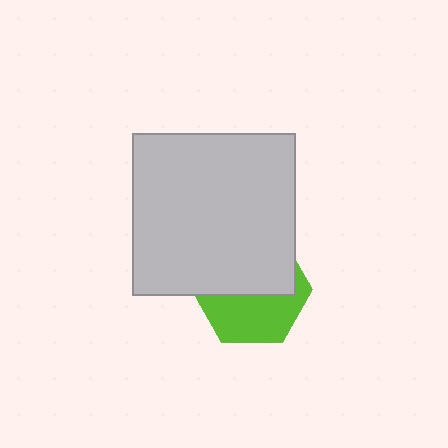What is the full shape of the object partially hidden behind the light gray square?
The partially hidden object is a lime hexagon.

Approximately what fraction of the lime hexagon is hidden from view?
Roughly 53% of the lime hexagon is hidden behind the light gray square.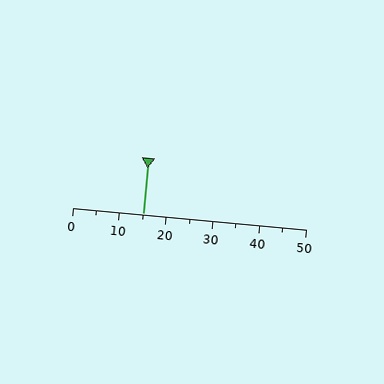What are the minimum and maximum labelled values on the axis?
The axis runs from 0 to 50.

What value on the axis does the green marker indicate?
The marker indicates approximately 15.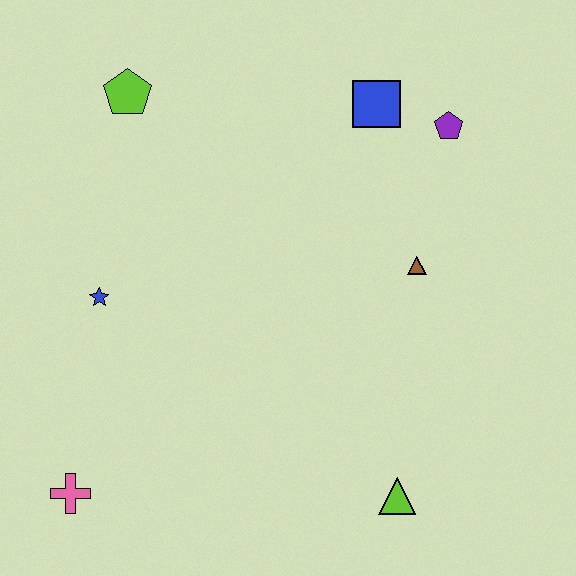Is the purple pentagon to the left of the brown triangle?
No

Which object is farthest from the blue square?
The pink cross is farthest from the blue square.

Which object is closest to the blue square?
The purple pentagon is closest to the blue square.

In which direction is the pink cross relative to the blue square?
The pink cross is below the blue square.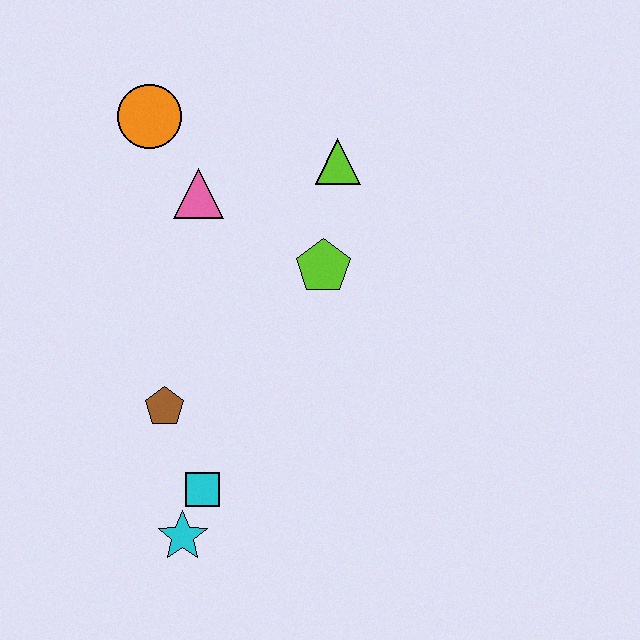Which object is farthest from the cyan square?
The orange circle is farthest from the cyan square.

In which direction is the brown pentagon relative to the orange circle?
The brown pentagon is below the orange circle.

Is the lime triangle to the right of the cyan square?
Yes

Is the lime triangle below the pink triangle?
No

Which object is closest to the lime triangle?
The lime pentagon is closest to the lime triangle.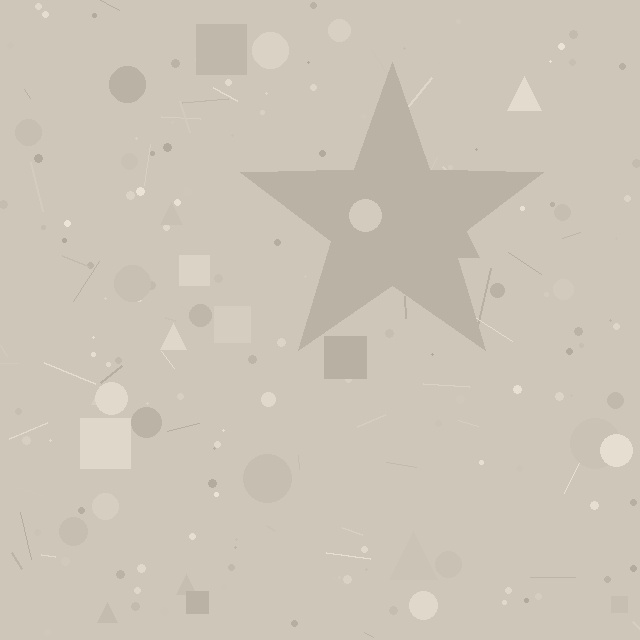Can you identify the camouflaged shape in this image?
The camouflaged shape is a star.